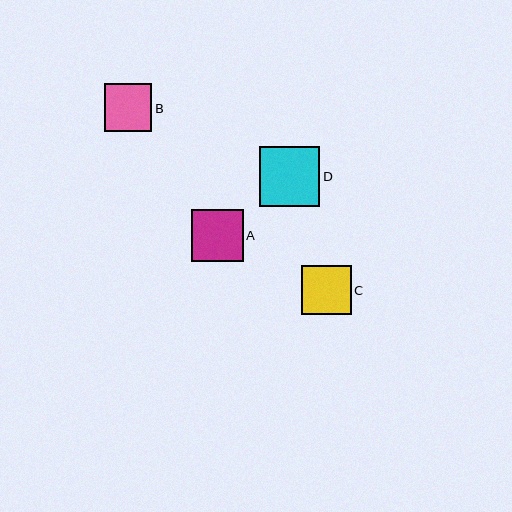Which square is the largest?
Square D is the largest with a size of approximately 60 pixels.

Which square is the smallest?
Square B is the smallest with a size of approximately 48 pixels.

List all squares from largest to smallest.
From largest to smallest: D, A, C, B.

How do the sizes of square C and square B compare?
Square C and square B are approximately the same size.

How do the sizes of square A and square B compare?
Square A and square B are approximately the same size.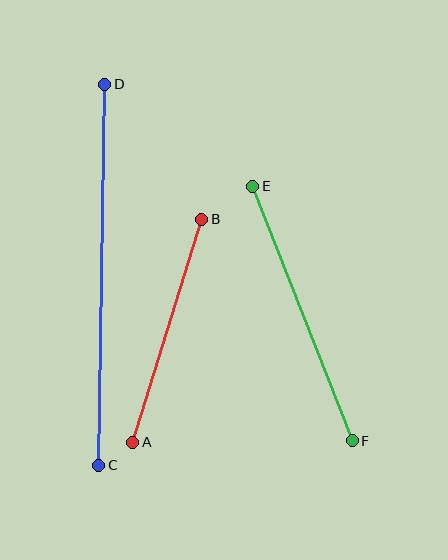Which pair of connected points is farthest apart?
Points C and D are farthest apart.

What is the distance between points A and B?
The distance is approximately 233 pixels.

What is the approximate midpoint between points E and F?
The midpoint is at approximately (302, 313) pixels.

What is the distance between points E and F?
The distance is approximately 273 pixels.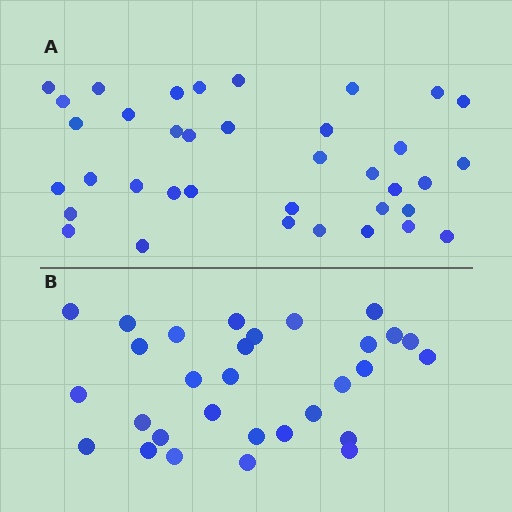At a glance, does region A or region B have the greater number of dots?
Region A (the top region) has more dots.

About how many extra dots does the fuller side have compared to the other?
Region A has roughly 8 or so more dots than region B.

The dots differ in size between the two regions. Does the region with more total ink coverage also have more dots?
No. Region B has more total ink coverage because its dots are larger, but region A actually contains more individual dots. Total area can be misleading — the number of items is what matters here.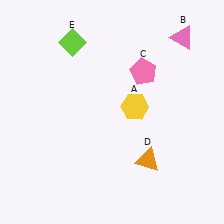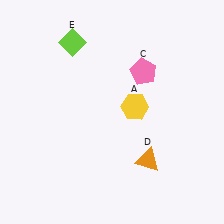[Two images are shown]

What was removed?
The pink triangle (B) was removed in Image 2.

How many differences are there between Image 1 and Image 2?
There is 1 difference between the two images.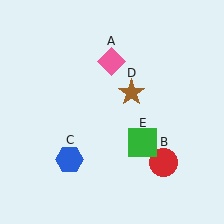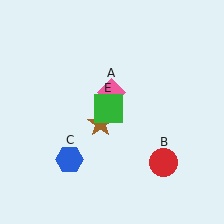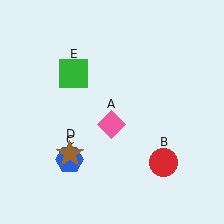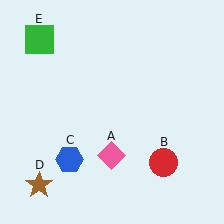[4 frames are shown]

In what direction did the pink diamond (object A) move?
The pink diamond (object A) moved down.